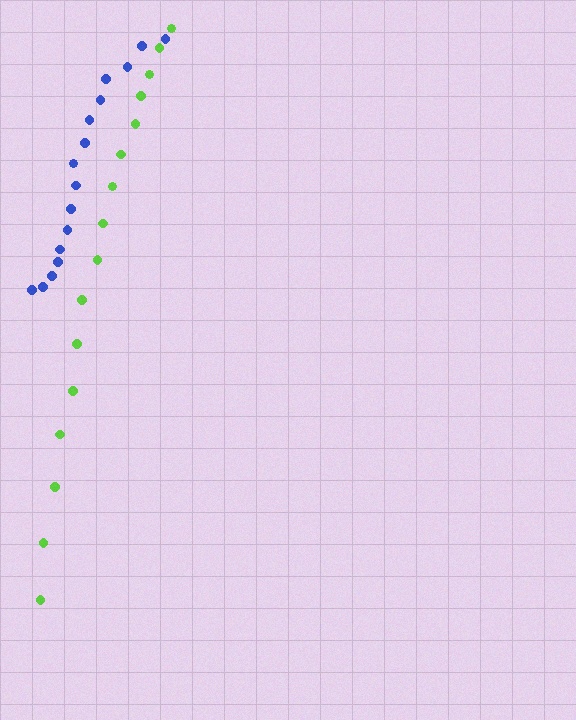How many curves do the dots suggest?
There are 2 distinct paths.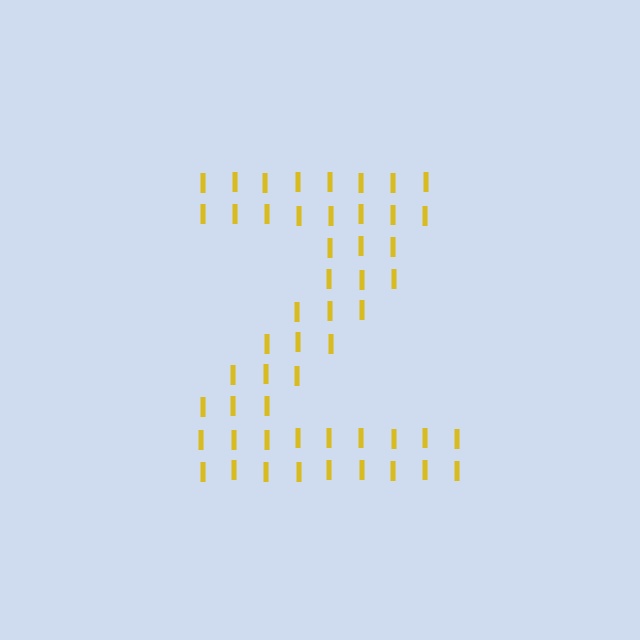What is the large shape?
The large shape is the letter Z.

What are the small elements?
The small elements are letter I's.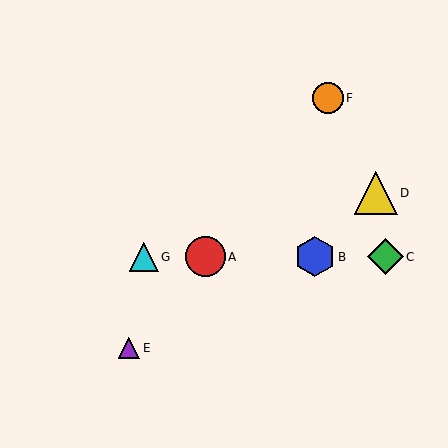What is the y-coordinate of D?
Object D is at y≈192.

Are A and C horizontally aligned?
Yes, both are at y≈257.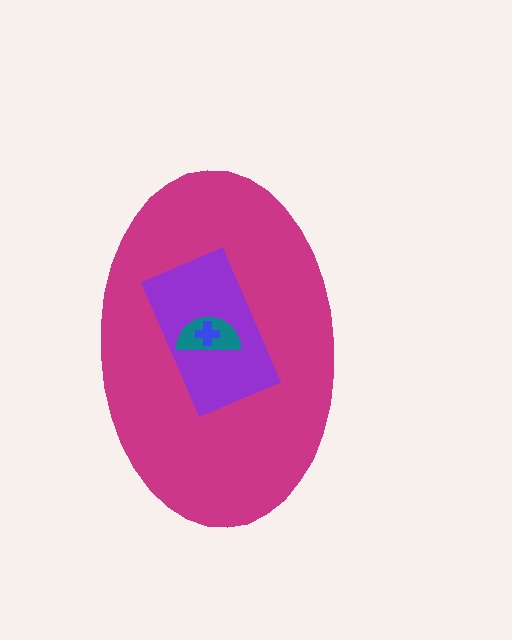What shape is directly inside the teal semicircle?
The blue cross.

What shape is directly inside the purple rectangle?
The teal semicircle.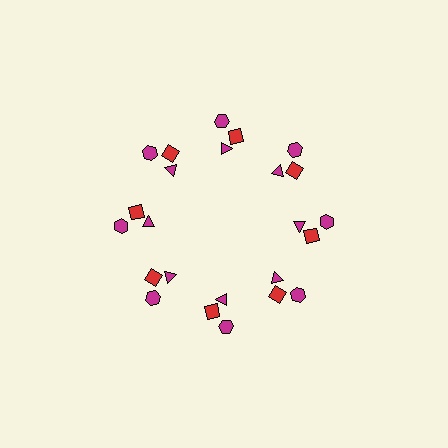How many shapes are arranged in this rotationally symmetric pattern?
There are 24 shapes, arranged in 8 groups of 3.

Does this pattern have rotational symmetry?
Yes, this pattern has 8-fold rotational symmetry. It looks the same after rotating 45 degrees around the center.